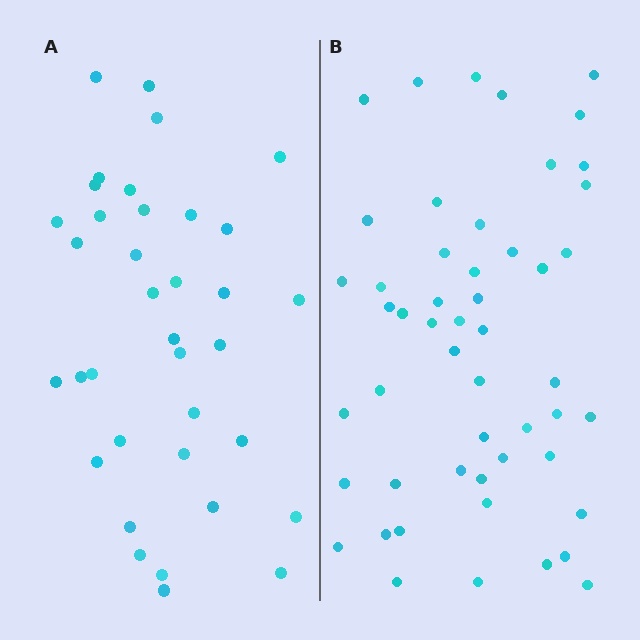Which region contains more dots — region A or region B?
Region B (the right region) has more dots.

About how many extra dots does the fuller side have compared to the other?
Region B has approximately 15 more dots than region A.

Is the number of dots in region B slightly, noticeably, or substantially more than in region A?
Region B has noticeably more, but not dramatically so. The ratio is roughly 1.4 to 1.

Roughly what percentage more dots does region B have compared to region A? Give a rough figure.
About 40% more.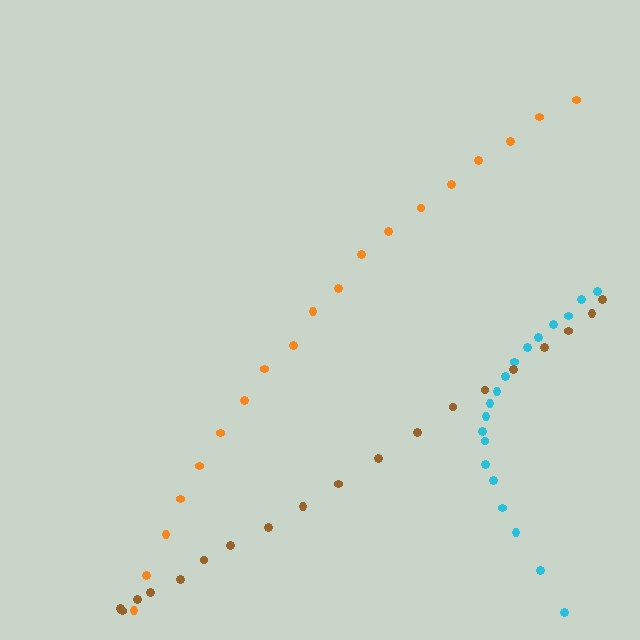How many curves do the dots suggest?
There are 3 distinct paths.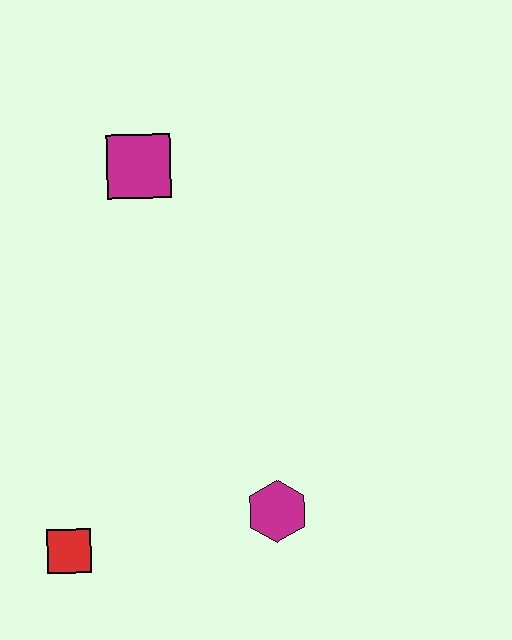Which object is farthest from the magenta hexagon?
The magenta square is farthest from the magenta hexagon.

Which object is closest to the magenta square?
The magenta hexagon is closest to the magenta square.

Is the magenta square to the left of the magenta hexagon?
Yes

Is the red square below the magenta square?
Yes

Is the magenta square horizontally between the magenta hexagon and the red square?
Yes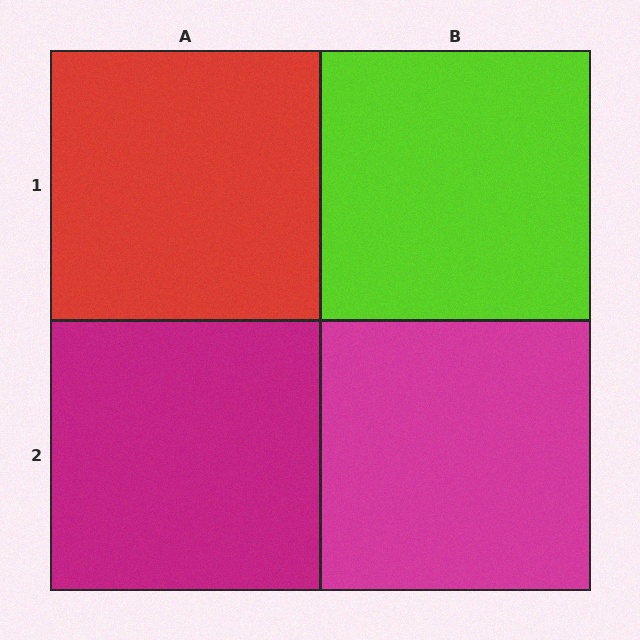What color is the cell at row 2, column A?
Magenta.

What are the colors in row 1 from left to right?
Red, lime.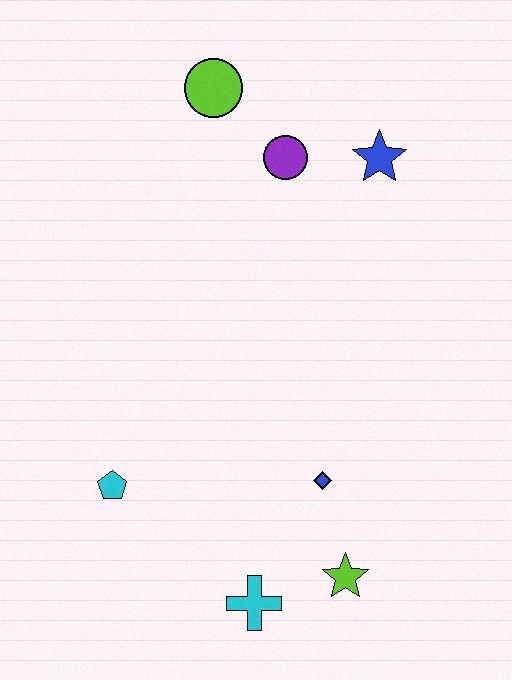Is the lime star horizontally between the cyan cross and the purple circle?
No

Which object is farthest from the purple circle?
The cyan cross is farthest from the purple circle.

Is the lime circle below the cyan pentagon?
No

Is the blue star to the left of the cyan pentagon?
No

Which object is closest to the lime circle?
The purple circle is closest to the lime circle.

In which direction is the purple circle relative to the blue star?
The purple circle is to the left of the blue star.